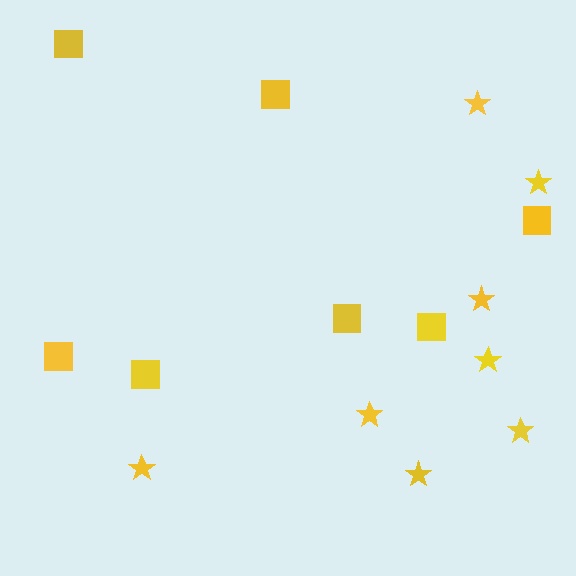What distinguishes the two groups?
There are 2 groups: one group of squares (7) and one group of stars (8).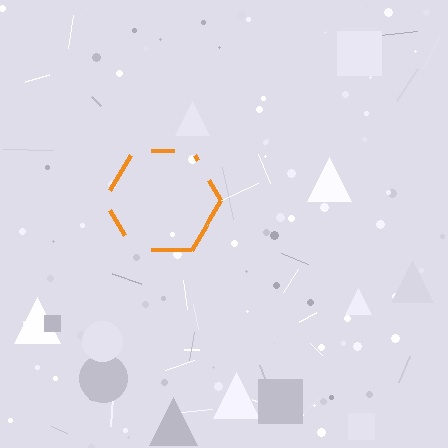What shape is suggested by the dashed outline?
The dashed outline suggests a hexagon.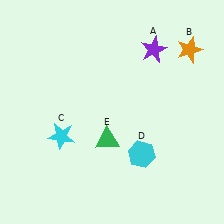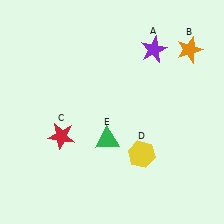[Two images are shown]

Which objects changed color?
C changed from cyan to red. D changed from cyan to yellow.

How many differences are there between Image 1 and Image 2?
There are 2 differences between the two images.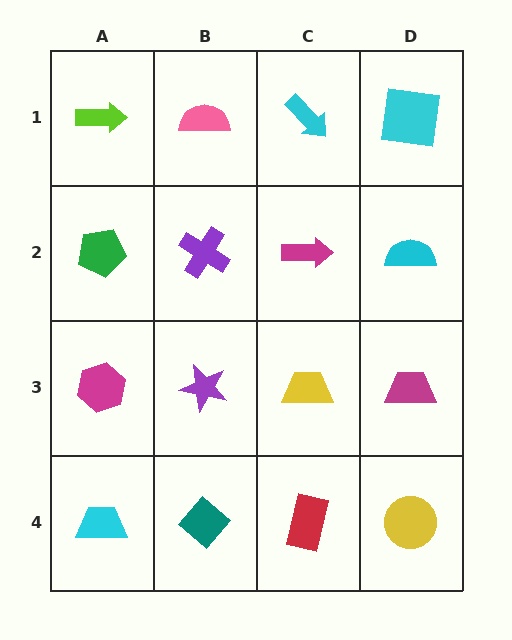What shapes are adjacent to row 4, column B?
A purple star (row 3, column B), a cyan trapezoid (row 4, column A), a red rectangle (row 4, column C).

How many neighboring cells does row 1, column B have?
3.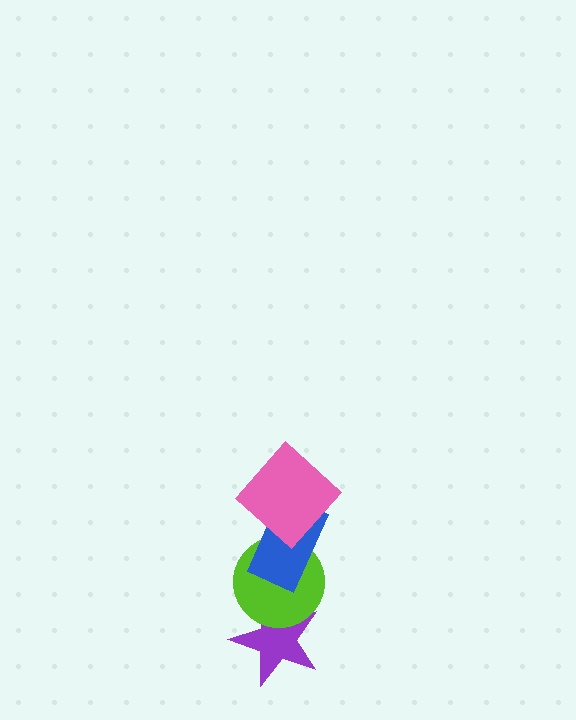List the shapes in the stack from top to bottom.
From top to bottom: the pink diamond, the blue rectangle, the lime circle, the purple star.